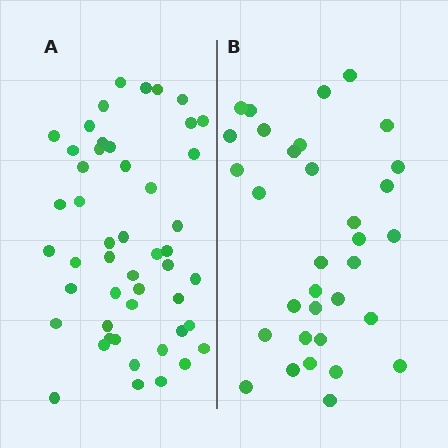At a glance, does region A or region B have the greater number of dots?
Region A (the left region) has more dots.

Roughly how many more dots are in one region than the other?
Region A has approximately 15 more dots than region B.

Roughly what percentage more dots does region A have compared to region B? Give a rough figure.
About 50% more.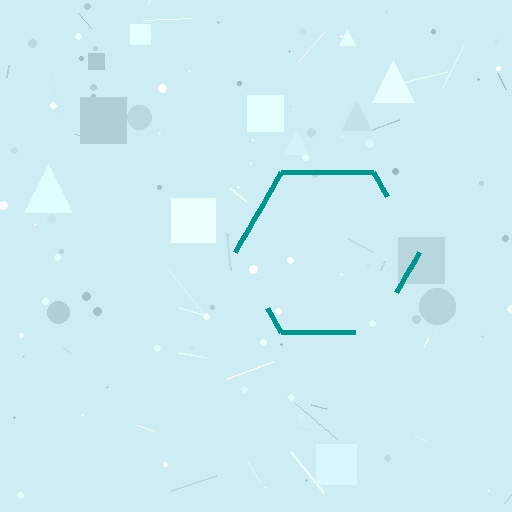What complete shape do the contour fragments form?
The contour fragments form a hexagon.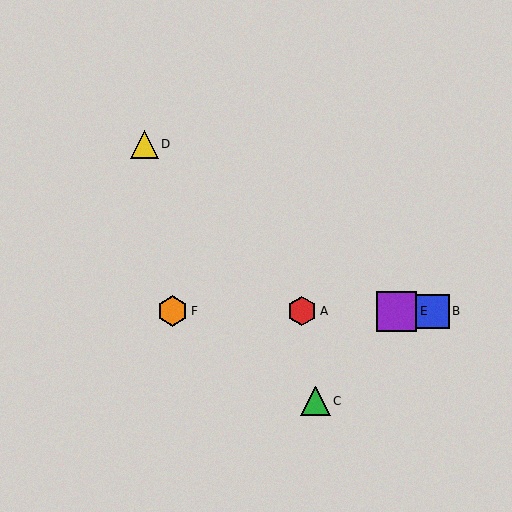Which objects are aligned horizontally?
Objects A, B, E, F are aligned horizontally.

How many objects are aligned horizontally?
4 objects (A, B, E, F) are aligned horizontally.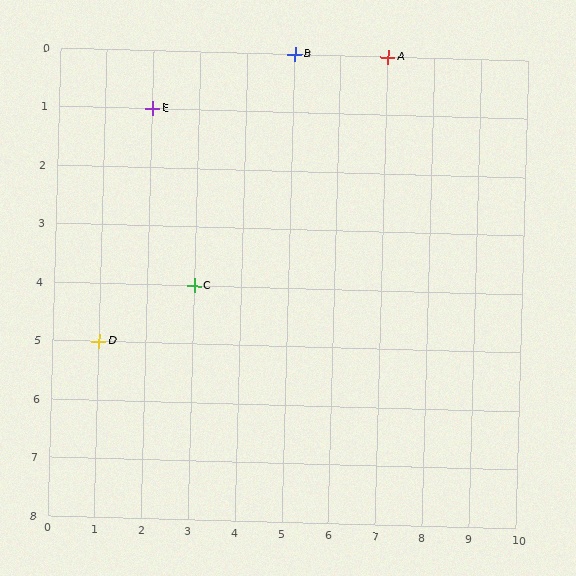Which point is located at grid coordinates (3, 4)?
Point C is at (3, 4).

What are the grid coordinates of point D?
Point D is at grid coordinates (1, 5).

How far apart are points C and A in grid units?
Points C and A are 4 columns and 4 rows apart (about 5.7 grid units diagonally).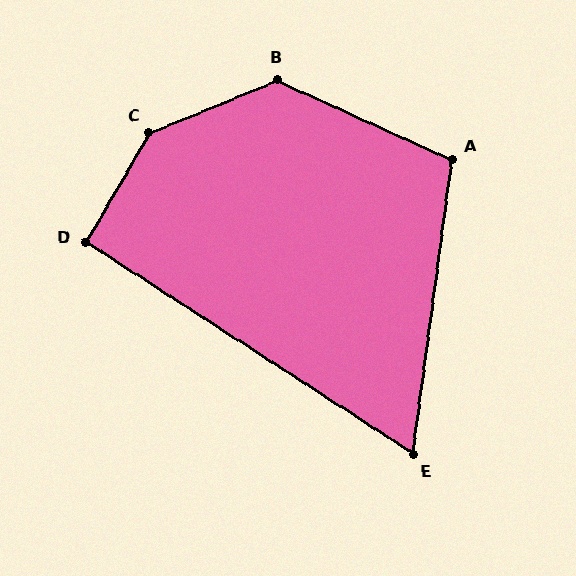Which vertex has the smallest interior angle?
E, at approximately 65 degrees.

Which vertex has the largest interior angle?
C, at approximately 143 degrees.